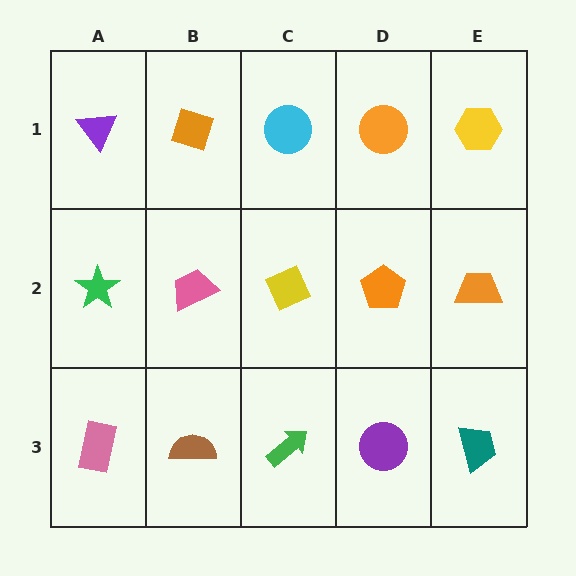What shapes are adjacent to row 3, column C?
A yellow diamond (row 2, column C), a brown semicircle (row 3, column B), a purple circle (row 3, column D).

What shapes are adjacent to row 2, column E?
A yellow hexagon (row 1, column E), a teal trapezoid (row 3, column E), an orange pentagon (row 2, column D).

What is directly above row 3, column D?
An orange pentagon.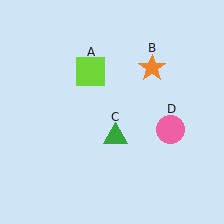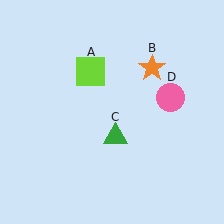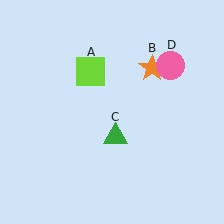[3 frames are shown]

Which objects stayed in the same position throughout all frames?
Lime square (object A) and orange star (object B) and green triangle (object C) remained stationary.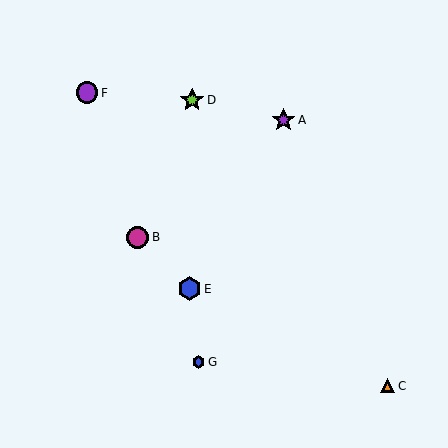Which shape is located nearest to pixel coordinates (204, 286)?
The blue hexagon (labeled E) at (189, 289) is nearest to that location.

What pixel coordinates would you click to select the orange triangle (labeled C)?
Click at (387, 386) to select the orange triangle C.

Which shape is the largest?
The blue hexagon (labeled E) is the largest.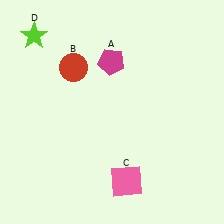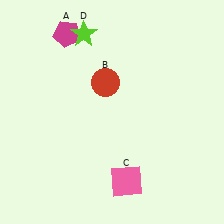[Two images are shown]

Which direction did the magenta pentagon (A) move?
The magenta pentagon (A) moved left.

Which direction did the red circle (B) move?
The red circle (B) moved right.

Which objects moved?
The objects that moved are: the magenta pentagon (A), the red circle (B), the lime star (D).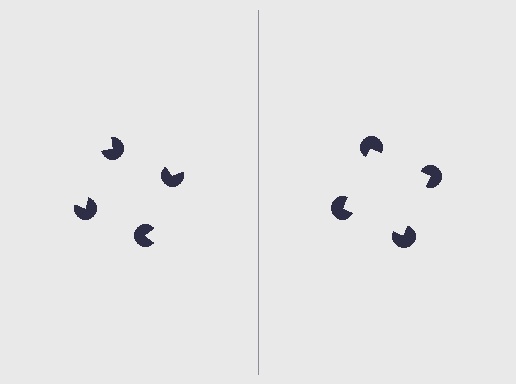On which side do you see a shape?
An illusory square appears on the right side. On the left side the wedge cuts are rotated, so no coherent shape forms.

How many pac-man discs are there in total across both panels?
8 — 4 on each side.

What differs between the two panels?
The pac-man discs are positioned identically on both sides; only the wedge orientations differ. On the right they align to a square; on the left they are misaligned.